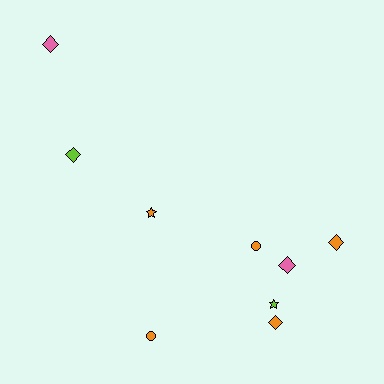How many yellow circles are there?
There are no yellow circles.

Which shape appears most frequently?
Diamond, with 5 objects.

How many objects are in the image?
There are 9 objects.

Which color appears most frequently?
Orange, with 5 objects.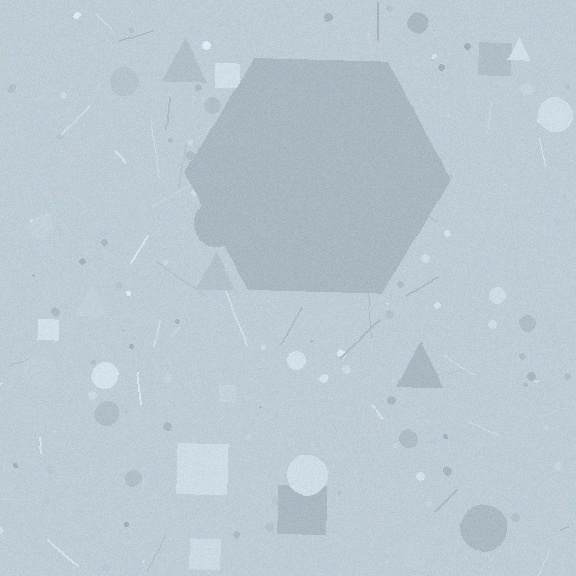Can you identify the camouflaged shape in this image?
The camouflaged shape is a hexagon.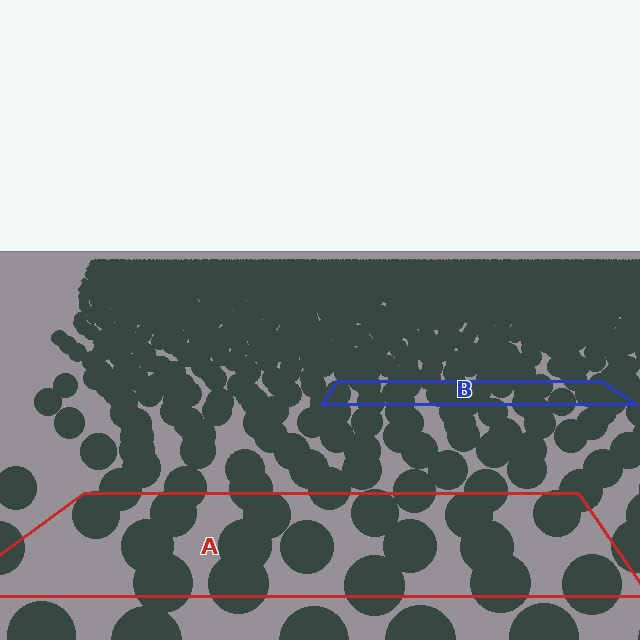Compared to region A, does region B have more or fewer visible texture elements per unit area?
Region B has more texture elements per unit area — they are packed more densely because it is farther away.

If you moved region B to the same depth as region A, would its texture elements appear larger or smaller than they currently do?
They would appear larger. At a closer depth, the same texture elements are projected at a bigger on-screen size.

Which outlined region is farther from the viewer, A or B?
Region B is farther from the viewer — the texture elements inside it appear smaller and more densely packed.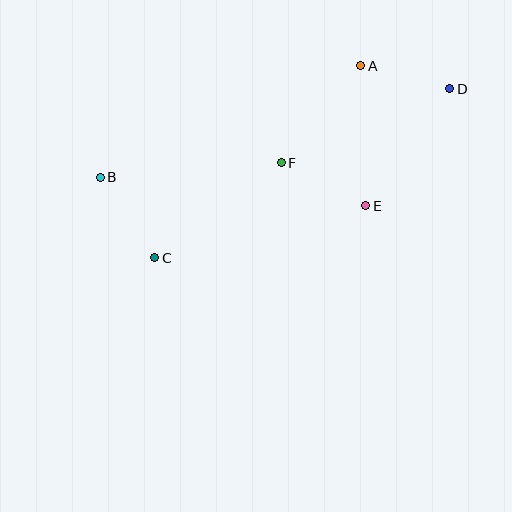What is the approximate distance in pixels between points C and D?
The distance between C and D is approximately 340 pixels.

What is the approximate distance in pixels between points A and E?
The distance between A and E is approximately 140 pixels.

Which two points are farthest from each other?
Points B and D are farthest from each other.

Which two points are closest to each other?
Points A and D are closest to each other.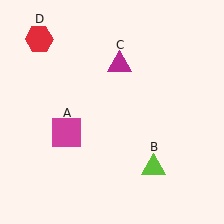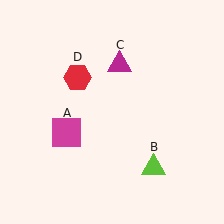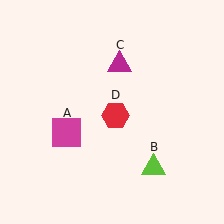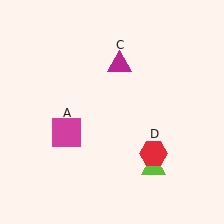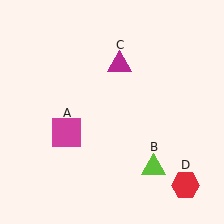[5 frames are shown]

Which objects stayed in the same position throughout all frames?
Magenta square (object A) and lime triangle (object B) and magenta triangle (object C) remained stationary.